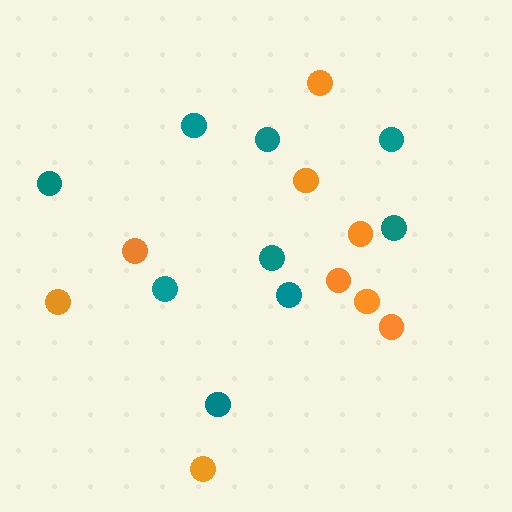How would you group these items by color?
There are 2 groups: one group of teal circles (9) and one group of orange circles (9).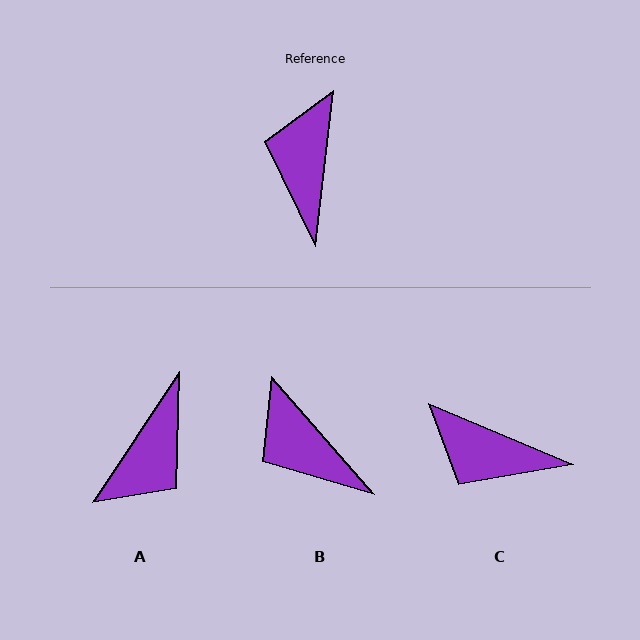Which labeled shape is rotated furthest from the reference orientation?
A, about 153 degrees away.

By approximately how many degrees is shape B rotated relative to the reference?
Approximately 48 degrees counter-clockwise.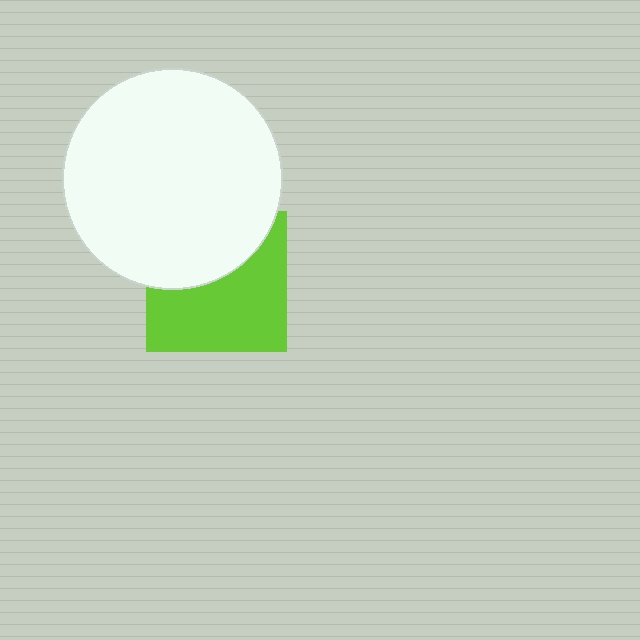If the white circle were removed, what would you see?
You would see the complete lime square.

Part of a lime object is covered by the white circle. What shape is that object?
It is a square.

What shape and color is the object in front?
The object in front is a white circle.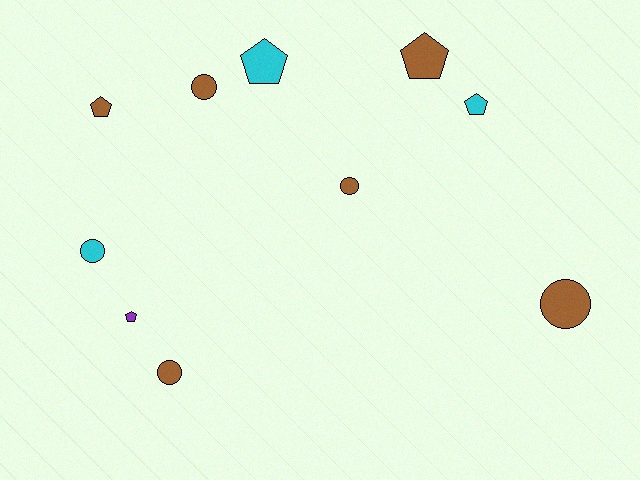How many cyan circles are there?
There is 1 cyan circle.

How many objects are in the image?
There are 10 objects.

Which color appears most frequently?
Brown, with 6 objects.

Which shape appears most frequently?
Circle, with 5 objects.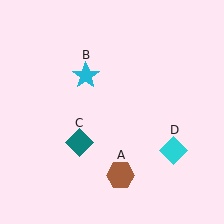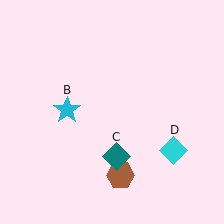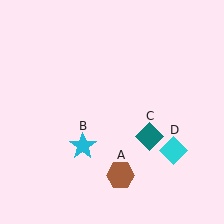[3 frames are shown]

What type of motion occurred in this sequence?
The cyan star (object B), teal diamond (object C) rotated counterclockwise around the center of the scene.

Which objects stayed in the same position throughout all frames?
Brown hexagon (object A) and cyan diamond (object D) remained stationary.